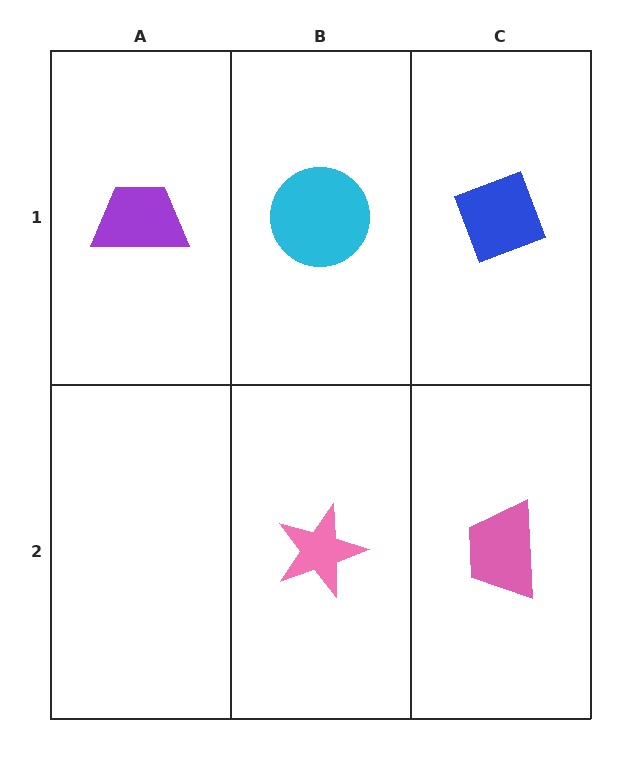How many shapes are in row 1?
3 shapes.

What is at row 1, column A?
A purple trapezoid.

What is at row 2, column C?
A pink trapezoid.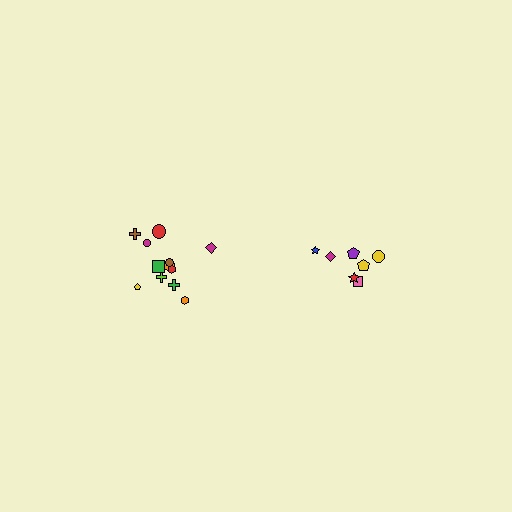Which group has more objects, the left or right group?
The left group.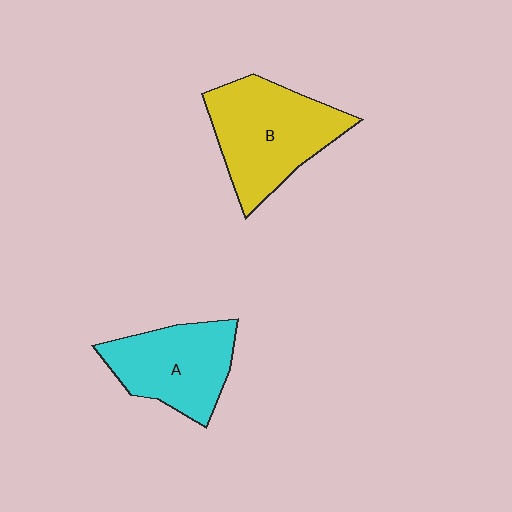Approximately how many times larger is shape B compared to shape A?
Approximately 1.2 times.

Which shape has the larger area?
Shape B (yellow).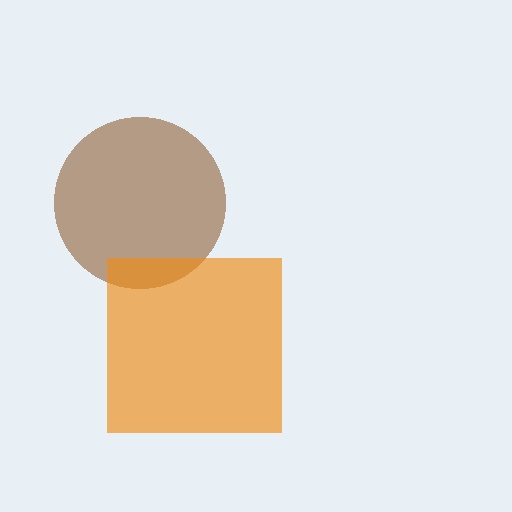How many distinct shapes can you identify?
There are 2 distinct shapes: a brown circle, an orange square.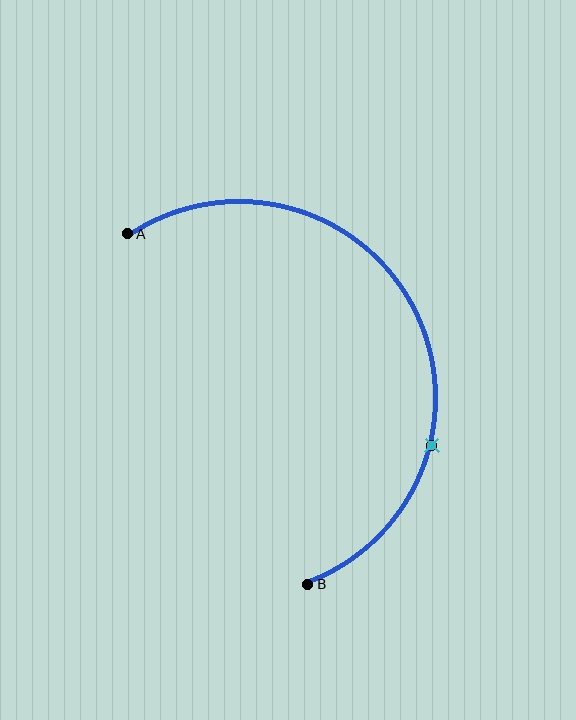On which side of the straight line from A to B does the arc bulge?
The arc bulges to the right of the straight line connecting A and B.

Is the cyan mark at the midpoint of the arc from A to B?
No. The cyan mark lies on the arc but is closer to endpoint B. The arc midpoint would be at the point on the curve equidistant along the arc from both A and B.